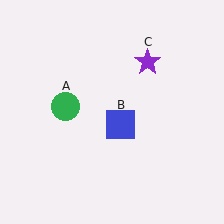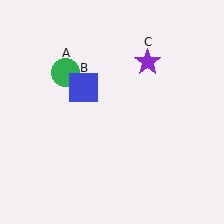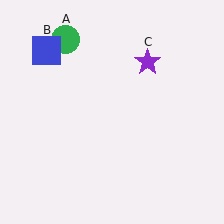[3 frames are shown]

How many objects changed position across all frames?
2 objects changed position: green circle (object A), blue square (object B).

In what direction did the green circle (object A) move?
The green circle (object A) moved up.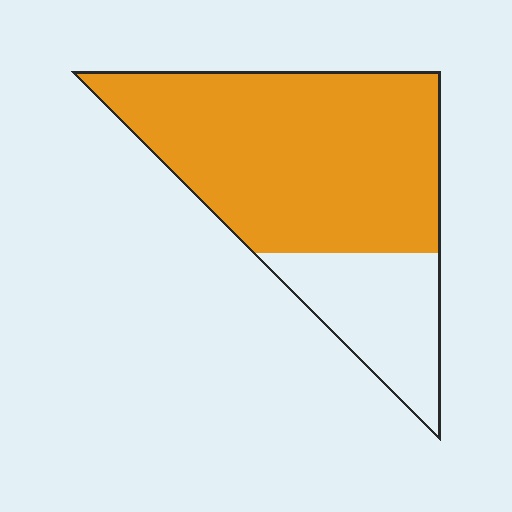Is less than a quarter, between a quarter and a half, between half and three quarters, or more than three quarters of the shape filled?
Between half and three quarters.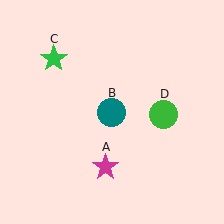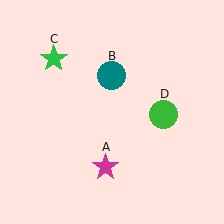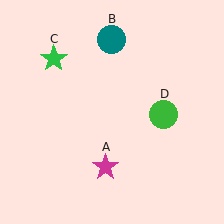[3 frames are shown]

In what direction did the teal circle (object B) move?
The teal circle (object B) moved up.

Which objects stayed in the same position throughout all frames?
Magenta star (object A) and green star (object C) and green circle (object D) remained stationary.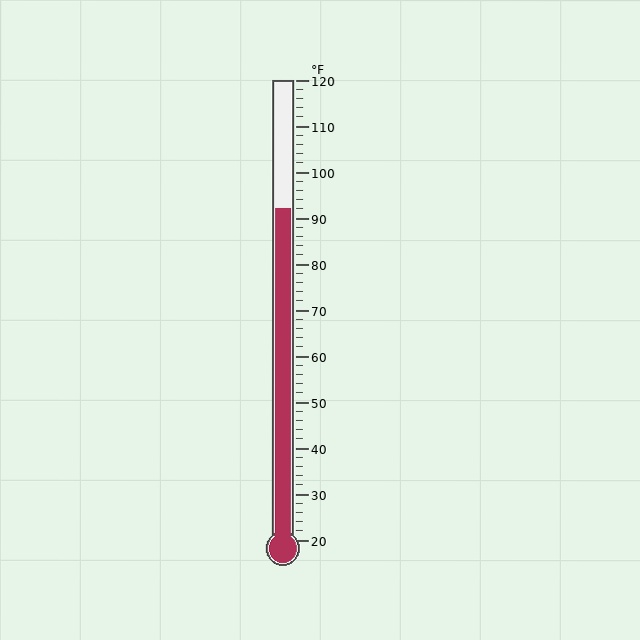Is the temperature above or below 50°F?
The temperature is above 50°F.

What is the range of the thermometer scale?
The thermometer scale ranges from 20°F to 120°F.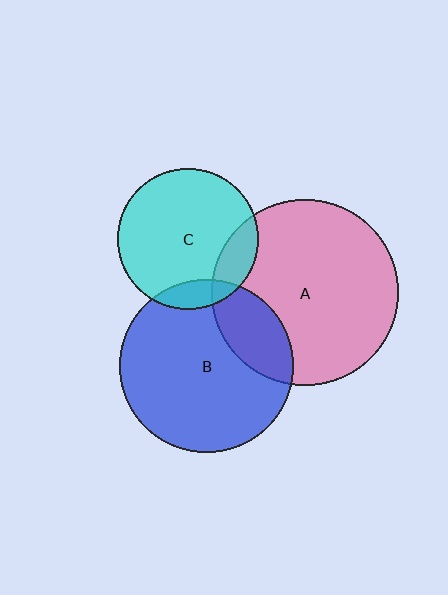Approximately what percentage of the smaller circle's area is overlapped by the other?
Approximately 20%.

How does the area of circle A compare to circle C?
Approximately 1.7 times.